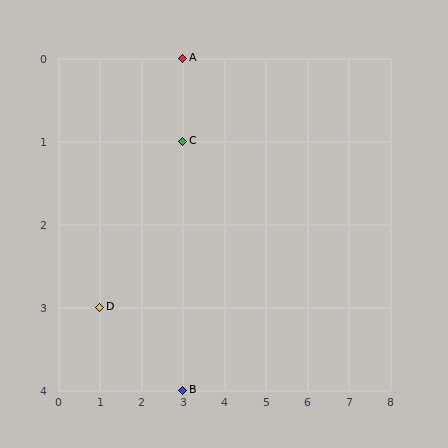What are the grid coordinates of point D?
Point D is at grid coordinates (1, 3).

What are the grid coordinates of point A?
Point A is at grid coordinates (3, 0).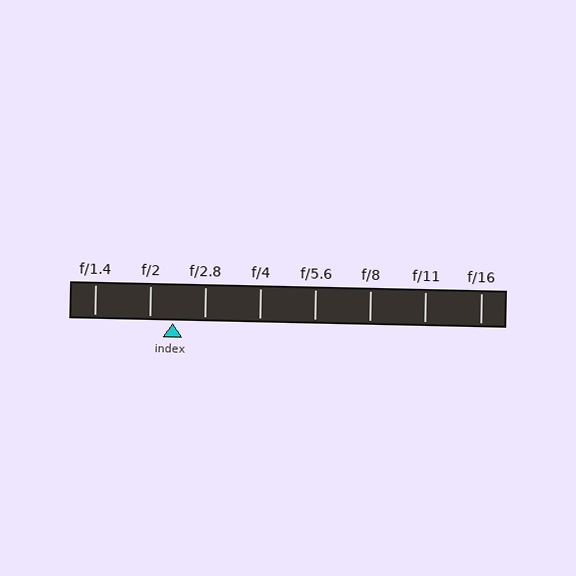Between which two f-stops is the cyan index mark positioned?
The index mark is between f/2 and f/2.8.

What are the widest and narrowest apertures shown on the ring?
The widest aperture shown is f/1.4 and the narrowest is f/16.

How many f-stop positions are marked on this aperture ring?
There are 8 f-stop positions marked.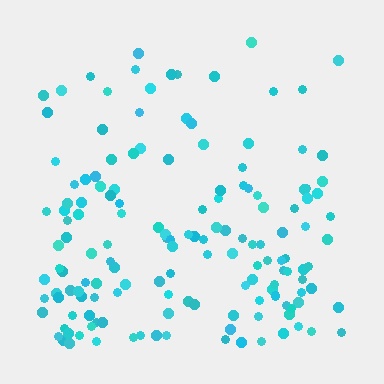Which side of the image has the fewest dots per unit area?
The top.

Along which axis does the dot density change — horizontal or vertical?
Vertical.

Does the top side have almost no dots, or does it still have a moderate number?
Still a moderate number, just noticeably fewer than the bottom.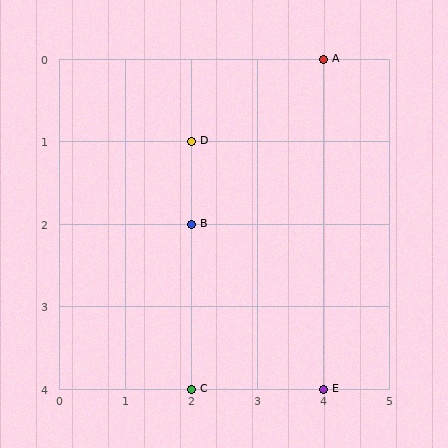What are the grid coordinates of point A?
Point A is at grid coordinates (4, 0).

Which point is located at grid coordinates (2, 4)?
Point C is at (2, 4).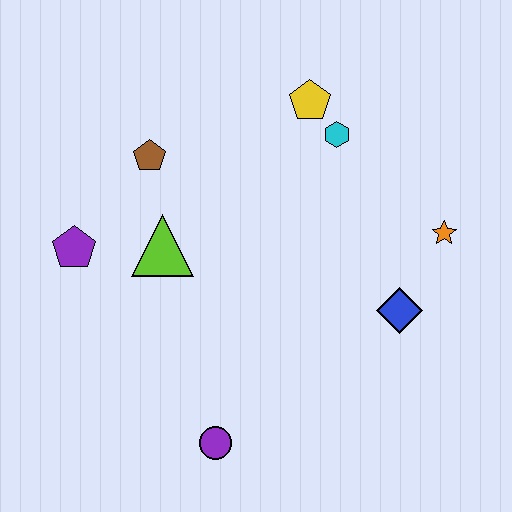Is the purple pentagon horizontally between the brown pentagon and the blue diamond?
No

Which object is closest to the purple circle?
The lime triangle is closest to the purple circle.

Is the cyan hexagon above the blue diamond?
Yes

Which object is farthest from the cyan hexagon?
The purple circle is farthest from the cyan hexagon.